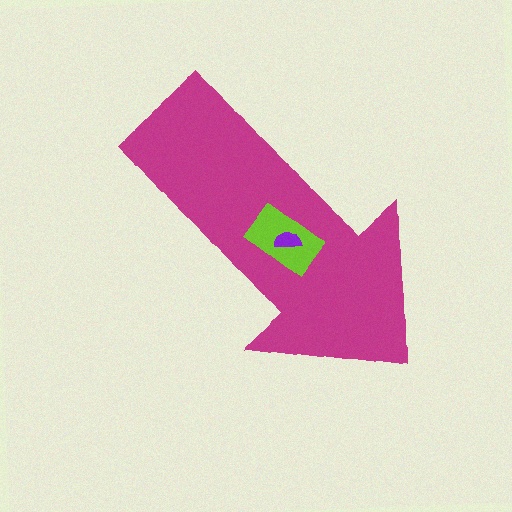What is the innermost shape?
The purple semicircle.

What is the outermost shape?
The magenta arrow.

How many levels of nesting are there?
3.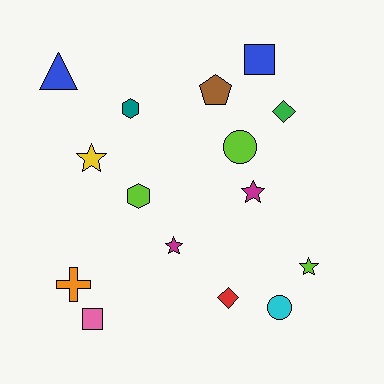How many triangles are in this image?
There is 1 triangle.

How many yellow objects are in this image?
There is 1 yellow object.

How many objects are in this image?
There are 15 objects.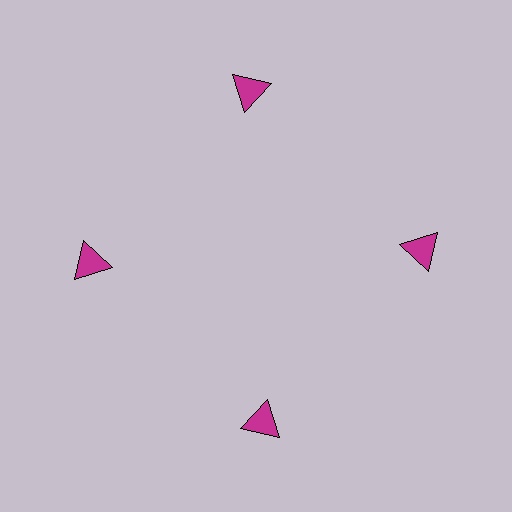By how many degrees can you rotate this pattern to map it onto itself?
The pattern maps onto itself every 90 degrees of rotation.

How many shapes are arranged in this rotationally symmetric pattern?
There are 4 shapes, arranged in 4 groups of 1.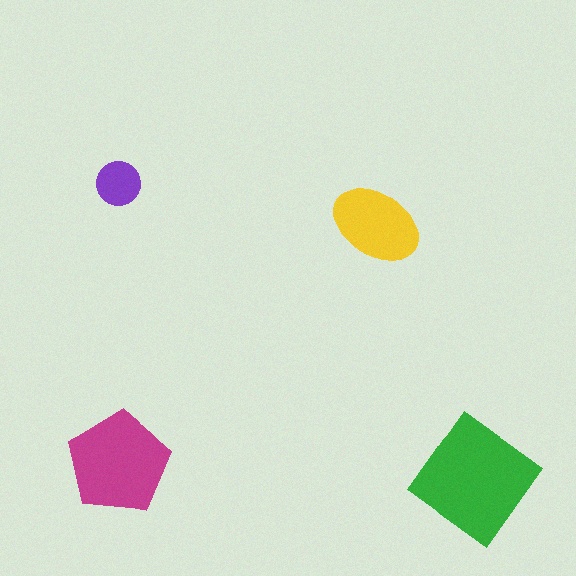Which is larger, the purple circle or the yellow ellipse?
The yellow ellipse.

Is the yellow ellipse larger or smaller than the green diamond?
Smaller.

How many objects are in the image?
There are 4 objects in the image.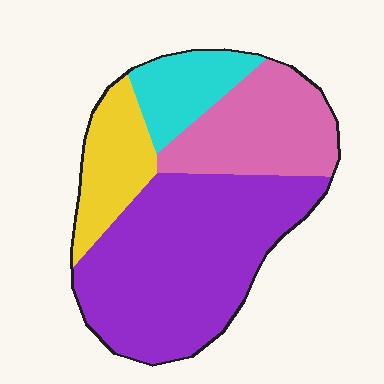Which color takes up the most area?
Purple, at roughly 50%.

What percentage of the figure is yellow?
Yellow takes up less than a quarter of the figure.